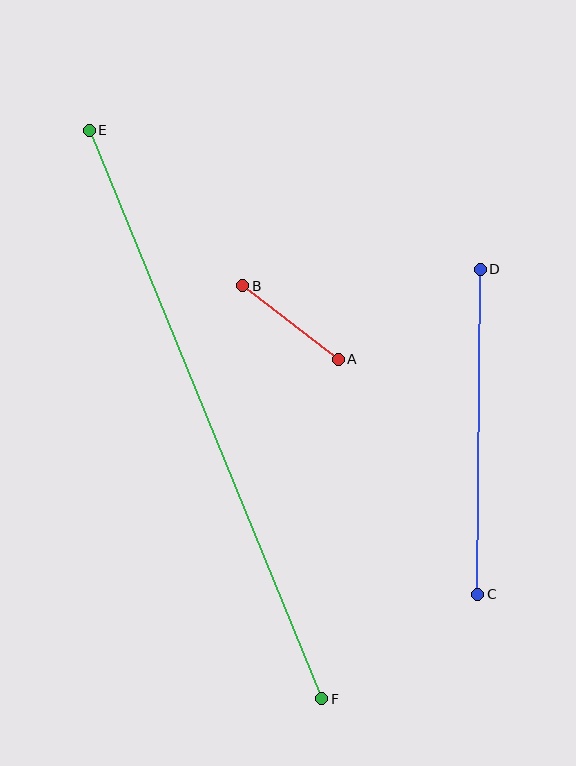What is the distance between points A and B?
The distance is approximately 120 pixels.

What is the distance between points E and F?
The distance is approximately 614 pixels.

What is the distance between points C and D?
The distance is approximately 325 pixels.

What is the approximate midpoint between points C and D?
The midpoint is at approximately (479, 432) pixels.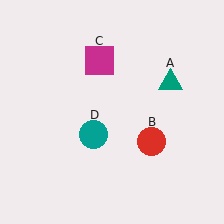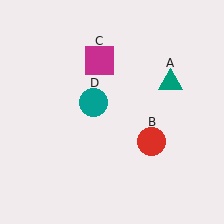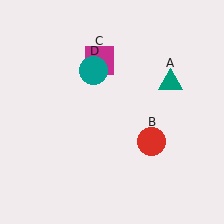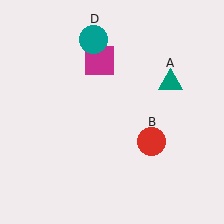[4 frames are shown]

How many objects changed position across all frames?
1 object changed position: teal circle (object D).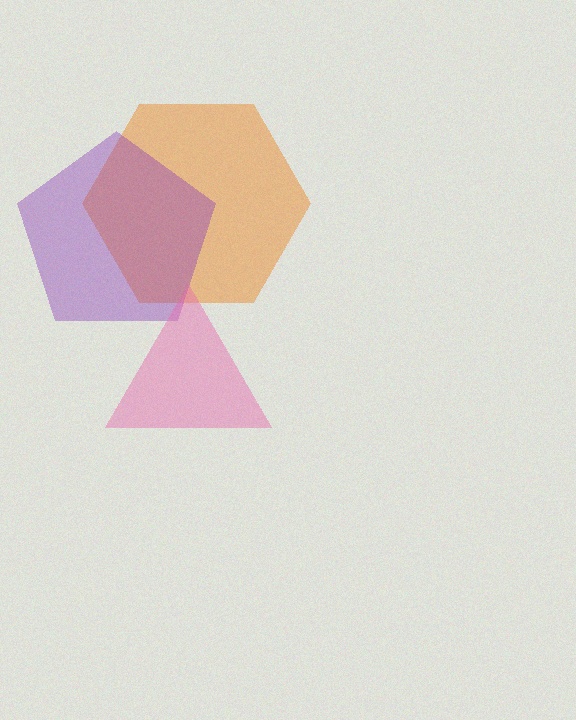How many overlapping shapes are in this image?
There are 3 overlapping shapes in the image.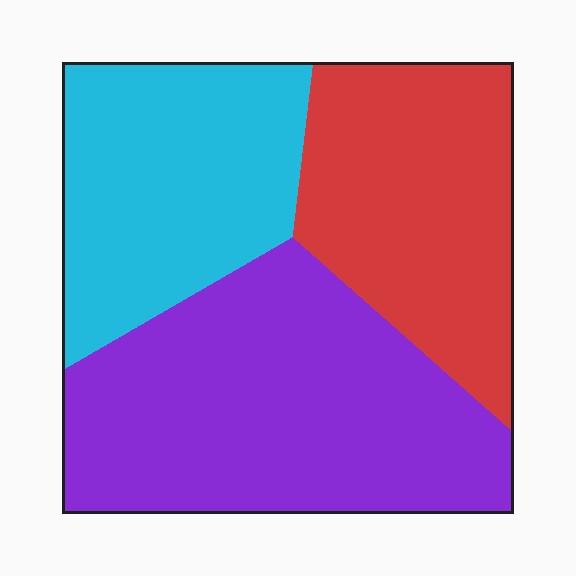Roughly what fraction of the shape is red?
Red covers 29% of the shape.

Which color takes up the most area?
Purple, at roughly 45%.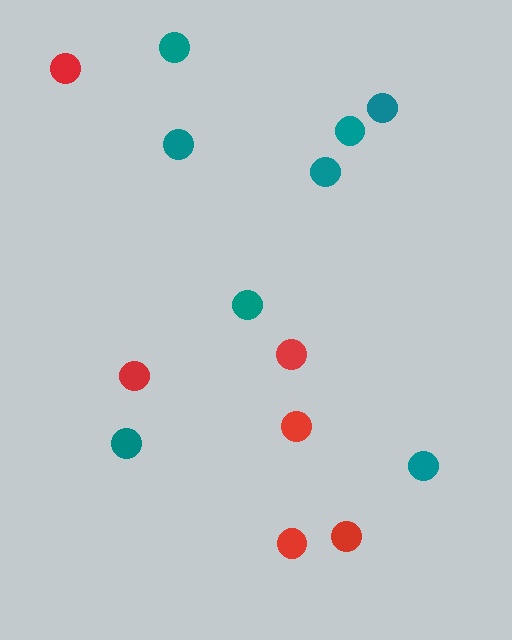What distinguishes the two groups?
There are 2 groups: one group of teal circles (8) and one group of red circles (6).